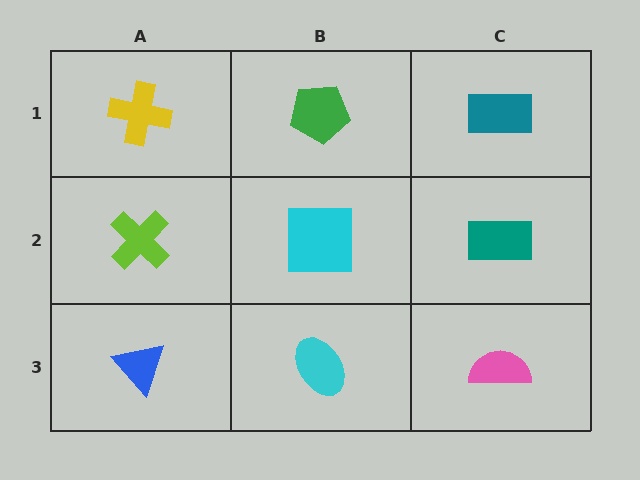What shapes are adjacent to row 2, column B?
A green pentagon (row 1, column B), a cyan ellipse (row 3, column B), a lime cross (row 2, column A), a teal rectangle (row 2, column C).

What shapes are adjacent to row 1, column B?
A cyan square (row 2, column B), a yellow cross (row 1, column A), a teal rectangle (row 1, column C).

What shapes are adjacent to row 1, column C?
A teal rectangle (row 2, column C), a green pentagon (row 1, column B).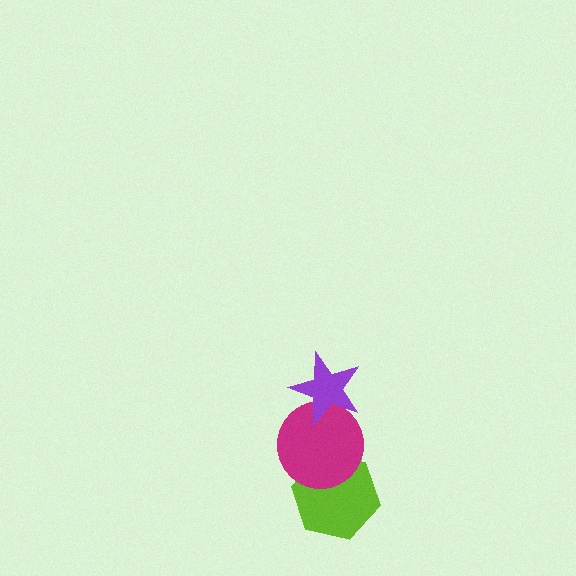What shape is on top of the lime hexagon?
The magenta circle is on top of the lime hexagon.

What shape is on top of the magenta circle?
The purple star is on top of the magenta circle.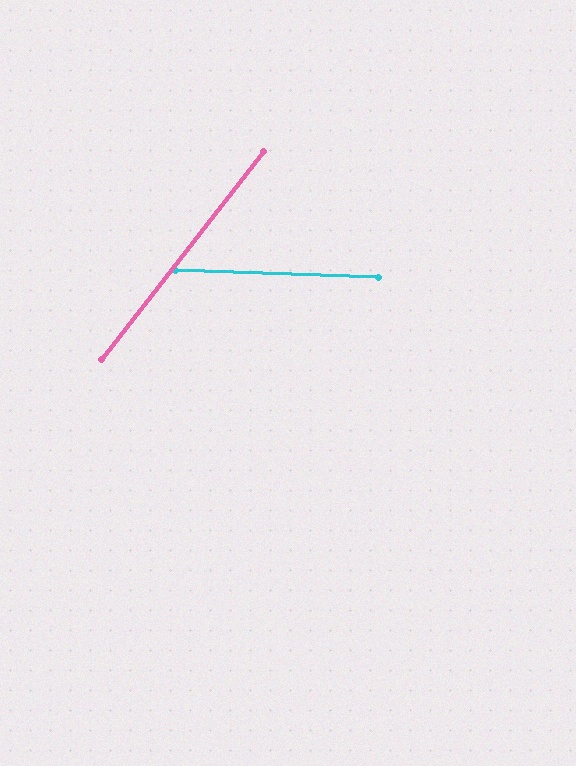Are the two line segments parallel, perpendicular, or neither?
Neither parallel nor perpendicular — they differ by about 54°.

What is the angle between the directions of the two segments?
Approximately 54 degrees.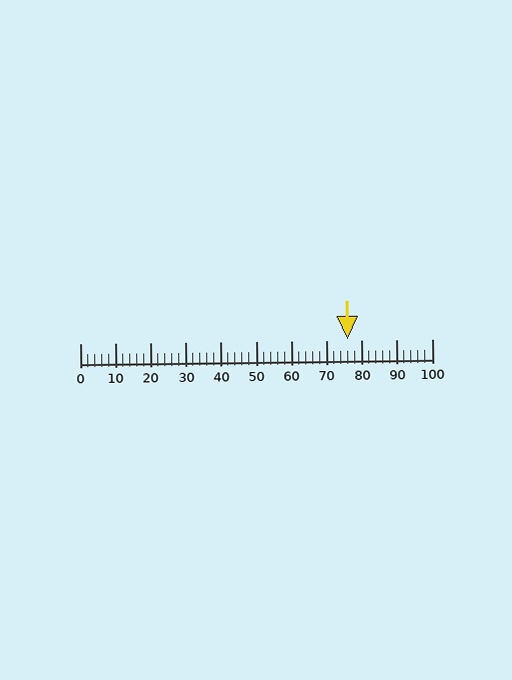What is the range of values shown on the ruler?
The ruler shows values from 0 to 100.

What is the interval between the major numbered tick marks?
The major tick marks are spaced 10 units apart.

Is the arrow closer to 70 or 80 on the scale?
The arrow is closer to 80.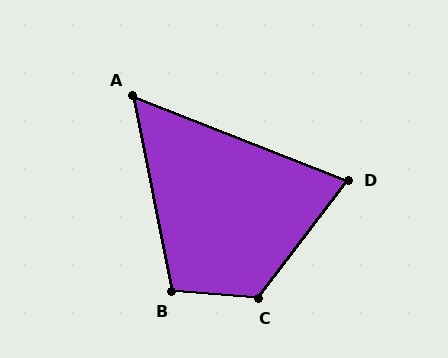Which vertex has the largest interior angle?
C, at approximately 123 degrees.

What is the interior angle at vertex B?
Approximately 106 degrees (obtuse).